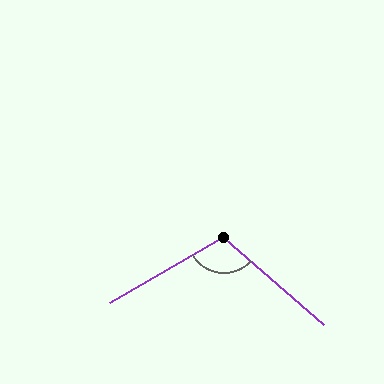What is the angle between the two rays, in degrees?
Approximately 109 degrees.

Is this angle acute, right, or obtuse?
It is obtuse.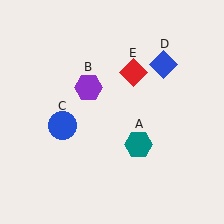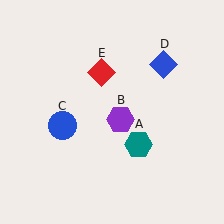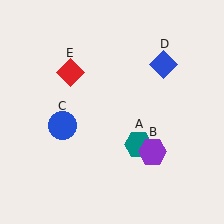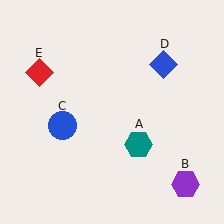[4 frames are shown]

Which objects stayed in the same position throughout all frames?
Teal hexagon (object A) and blue circle (object C) and blue diamond (object D) remained stationary.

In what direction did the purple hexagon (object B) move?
The purple hexagon (object B) moved down and to the right.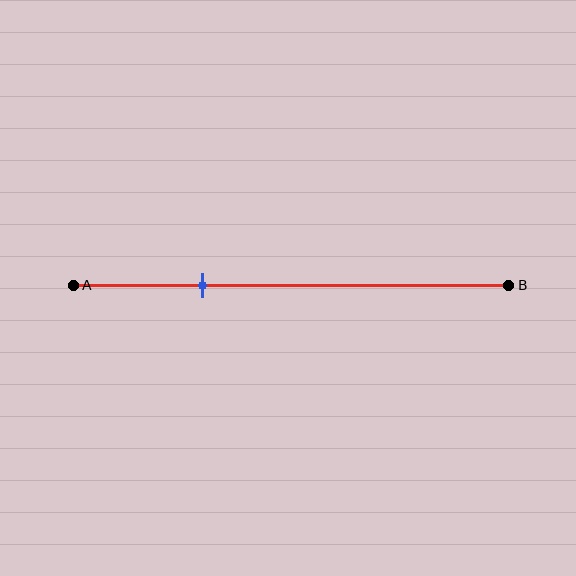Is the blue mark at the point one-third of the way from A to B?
No, the mark is at about 30% from A, not at the 33% one-third point.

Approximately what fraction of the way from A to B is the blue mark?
The blue mark is approximately 30% of the way from A to B.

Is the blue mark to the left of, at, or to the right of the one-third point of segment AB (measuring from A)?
The blue mark is to the left of the one-third point of segment AB.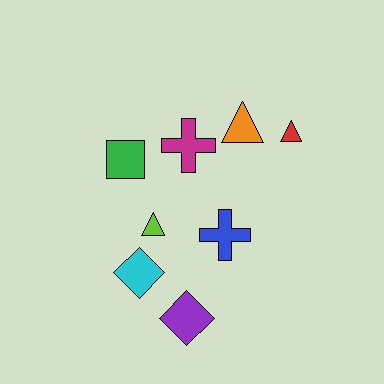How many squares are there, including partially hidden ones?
There is 1 square.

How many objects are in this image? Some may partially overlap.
There are 8 objects.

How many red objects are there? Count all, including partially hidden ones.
There is 1 red object.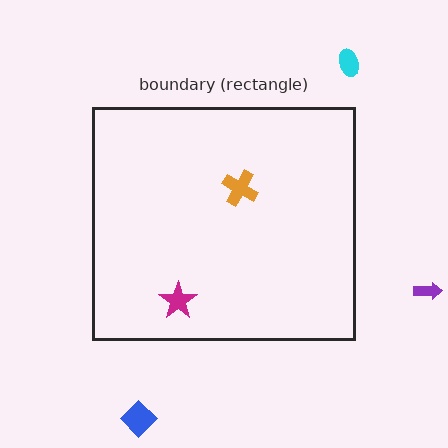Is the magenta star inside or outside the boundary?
Inside.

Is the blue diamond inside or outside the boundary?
Outside.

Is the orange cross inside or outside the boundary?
Inside.